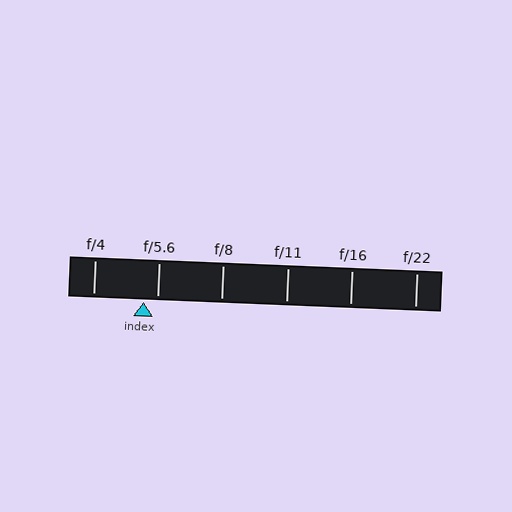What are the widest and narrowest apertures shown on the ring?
The widest aperture shown is f/4 and the narrowest is f/22.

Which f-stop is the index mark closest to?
The index mark is closest to f/5.6.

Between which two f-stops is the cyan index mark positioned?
The index mark is between f/4 and f/5.6.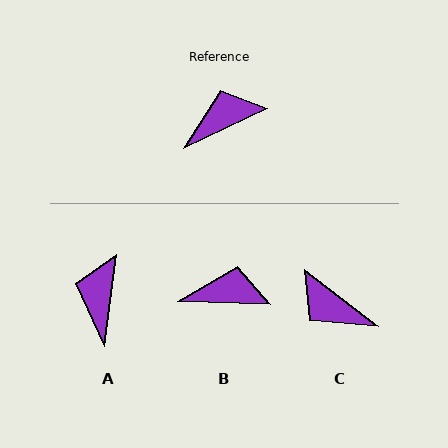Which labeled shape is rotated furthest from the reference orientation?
C, about 117 degrees away.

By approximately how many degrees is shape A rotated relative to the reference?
Approximately 58 degrees counter-clockwise.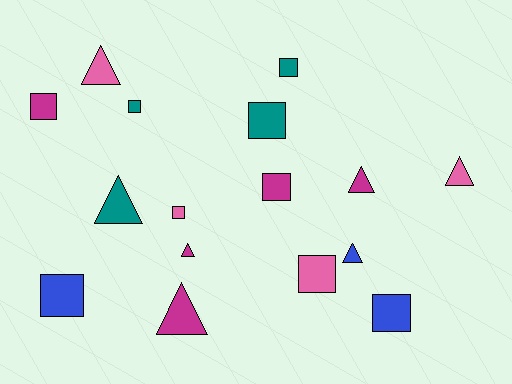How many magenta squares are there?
There are 2 magenta squares.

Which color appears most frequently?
Magenta, with 5 objects.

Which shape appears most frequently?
Square, with 9 objects.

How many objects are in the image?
There are 16 objects.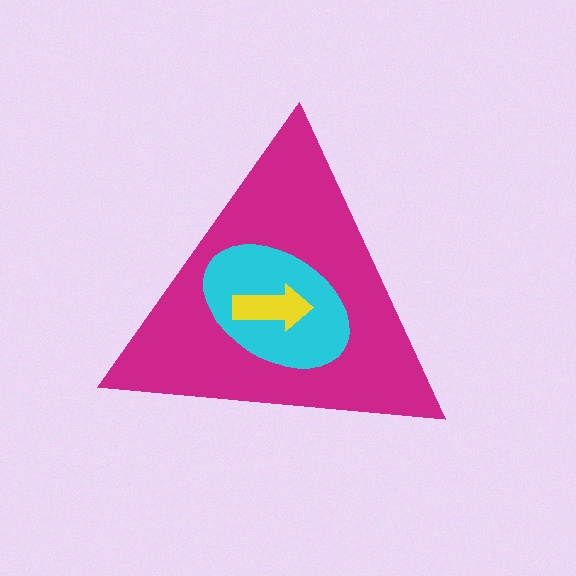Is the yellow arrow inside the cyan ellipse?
Yes.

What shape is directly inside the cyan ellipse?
The yellow arrow.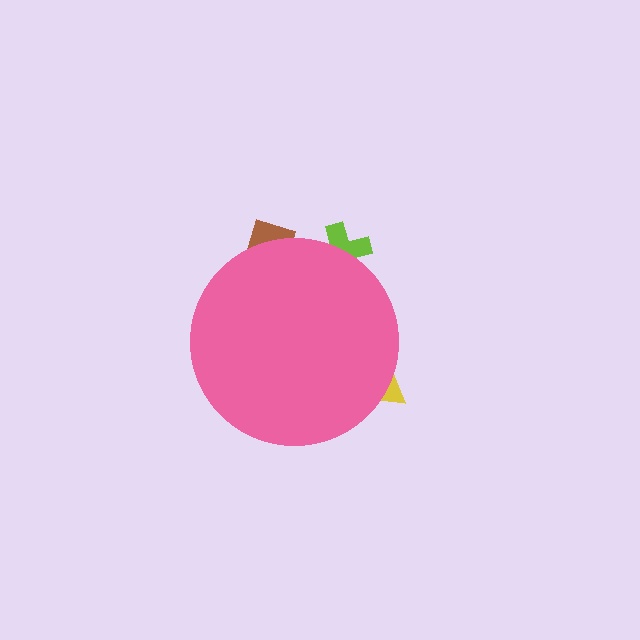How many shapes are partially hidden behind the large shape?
3 shapes are partially hidden.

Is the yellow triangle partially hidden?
Yes, the yellow triangle is partially hidden behind the pink circle.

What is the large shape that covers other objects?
A pink circle.